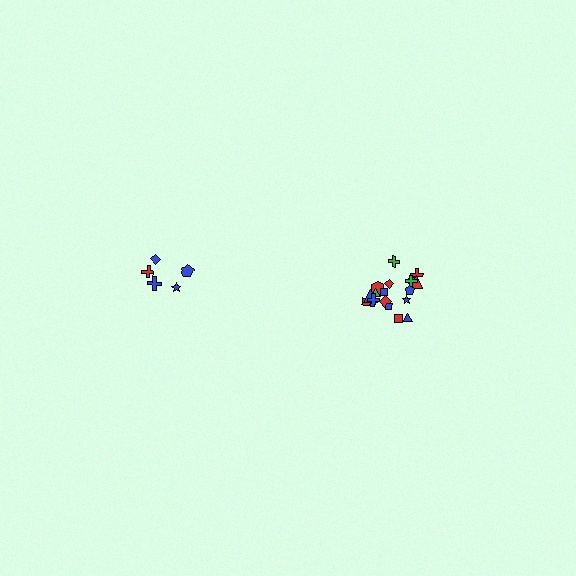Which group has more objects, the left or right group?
The right group.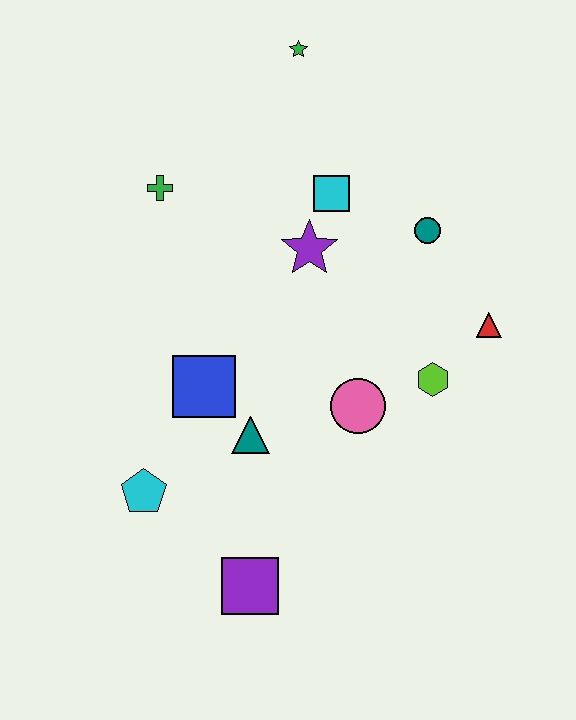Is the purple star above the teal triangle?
Yes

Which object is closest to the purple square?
The cyan pentagon is closest to the purple square.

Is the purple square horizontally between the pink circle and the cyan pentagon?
Yes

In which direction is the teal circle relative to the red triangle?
The teal circle is above the red triangle.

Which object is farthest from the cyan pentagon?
The green star is farthest from the cyan pentagon.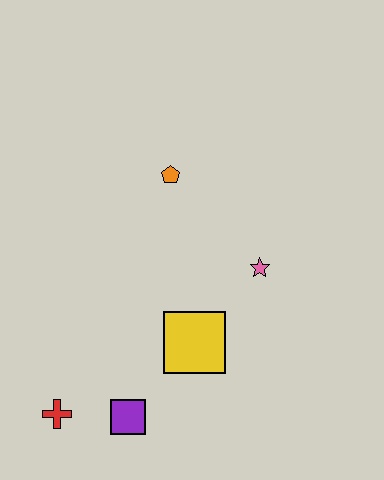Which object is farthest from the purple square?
The orange pentagon is farthest from the purple square.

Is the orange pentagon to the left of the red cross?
No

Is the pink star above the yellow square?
Yes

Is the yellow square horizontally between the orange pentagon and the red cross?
No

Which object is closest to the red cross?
The purple square is closest to the red cross.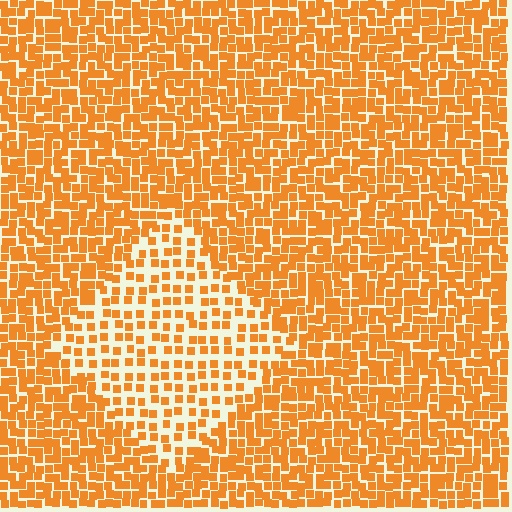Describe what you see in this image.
The image contains small orange elements arranged at two different densities. A diamond-shaped region is visible where the elements are less densely packed than the surrounding area.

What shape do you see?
I see a diamond.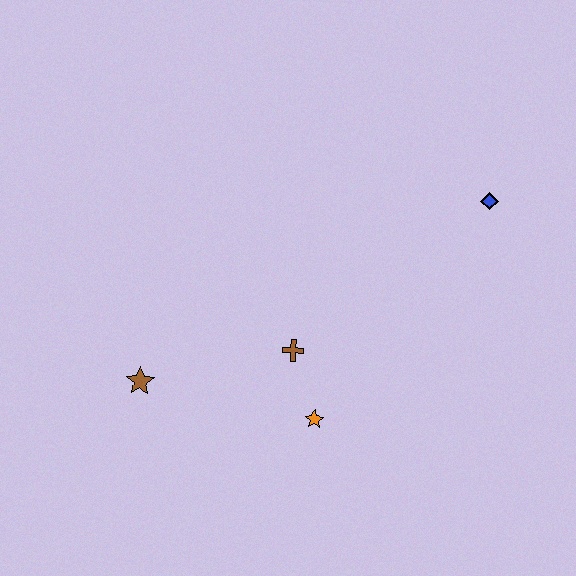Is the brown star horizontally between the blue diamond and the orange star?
No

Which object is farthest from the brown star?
The blue diamond is farthest from the brown star.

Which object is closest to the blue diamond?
The brown cross is closest to the blue diamond.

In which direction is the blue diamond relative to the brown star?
The blue diamond is to the right of the brown star.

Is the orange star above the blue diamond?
No